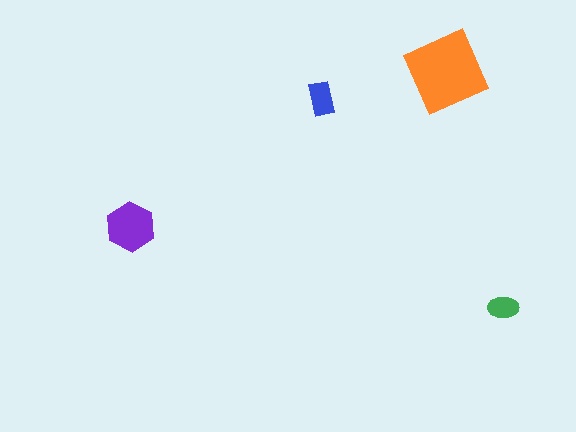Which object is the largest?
The orange diamond.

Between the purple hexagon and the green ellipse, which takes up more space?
The purple hexagon.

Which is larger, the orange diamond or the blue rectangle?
The orange diamond.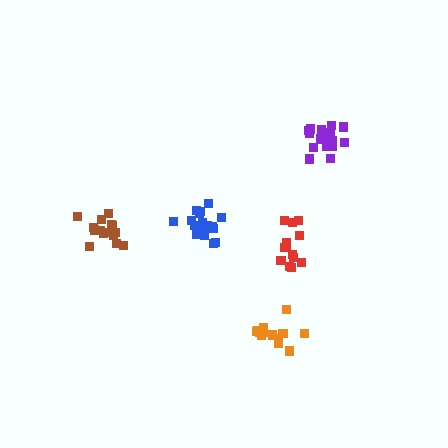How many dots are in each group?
Group 1: 16 dots, Group 2: 13 dots, Group 3: 17 dots, Group 4: 13 dots, Group 5: 17 dots (76 total).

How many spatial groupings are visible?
There are 5 spatial groupings.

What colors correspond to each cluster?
The clusters are colored: brown, orange, blue, red, purple.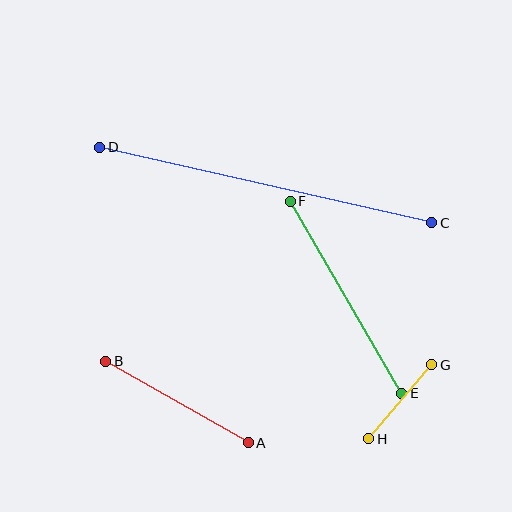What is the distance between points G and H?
The distance is approximately 98 pixels.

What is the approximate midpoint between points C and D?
The midpoint is at approximately (266, 185) pixels.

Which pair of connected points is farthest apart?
Points C and D are farthest apart.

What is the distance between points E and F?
The distance is approximately 222 pixels.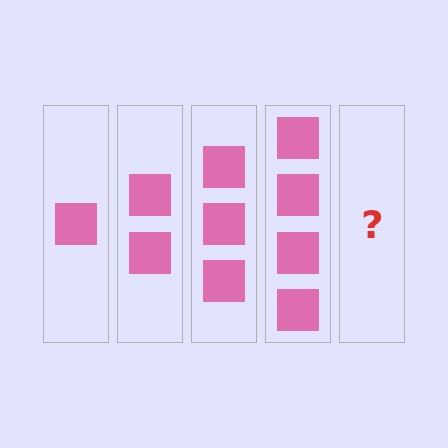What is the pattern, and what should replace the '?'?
The pattern is that each step adds one more square. The '?' should be 5 squares.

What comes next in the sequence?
The next element should be 5 squares.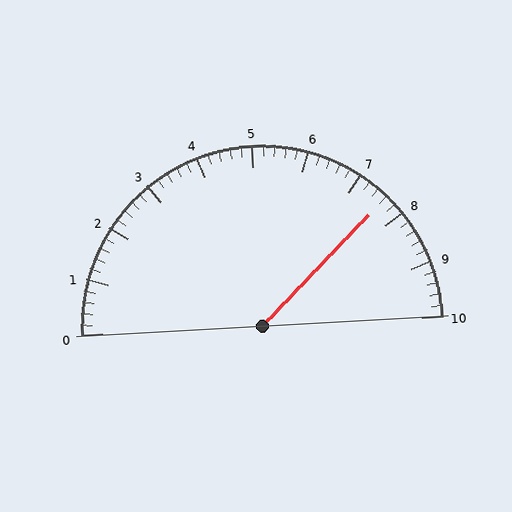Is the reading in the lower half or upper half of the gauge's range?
The reading is in the upper half of the range (0 to 10).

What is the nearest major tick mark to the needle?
The nearest major tick mark is 8.